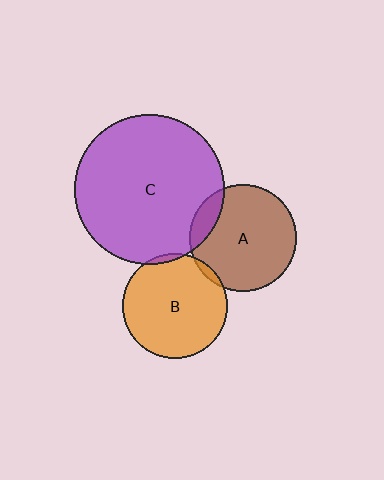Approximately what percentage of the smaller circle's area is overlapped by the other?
Approximately 5%.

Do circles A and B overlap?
Yes.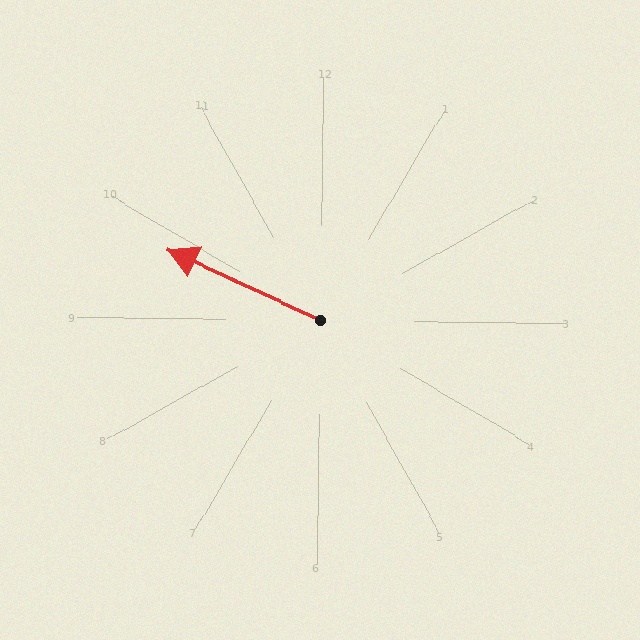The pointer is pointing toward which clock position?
Roughly 10 o'clock.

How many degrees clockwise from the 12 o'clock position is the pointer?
Approximately 294 degrees.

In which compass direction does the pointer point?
Northwest.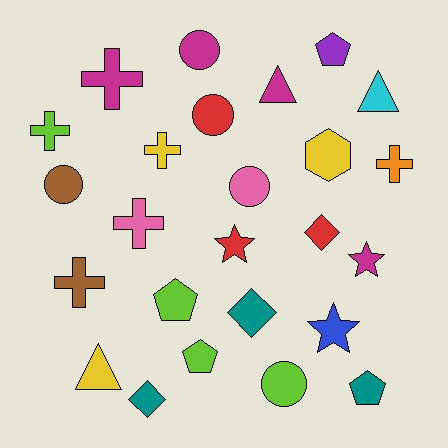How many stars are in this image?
There are 3 stars.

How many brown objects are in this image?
There are 2 brown objects.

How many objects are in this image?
There are 25 objects.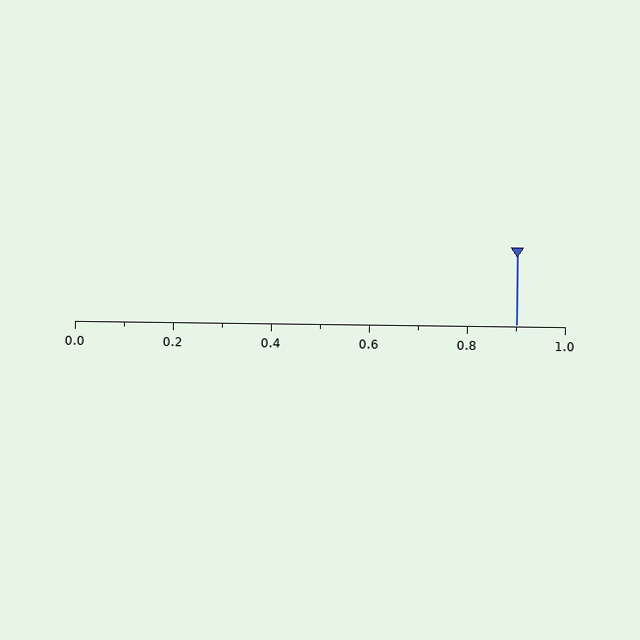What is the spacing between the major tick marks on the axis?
The major ticks are spaced 0.2 apart.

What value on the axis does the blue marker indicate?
The marker indicates approximately 0.9.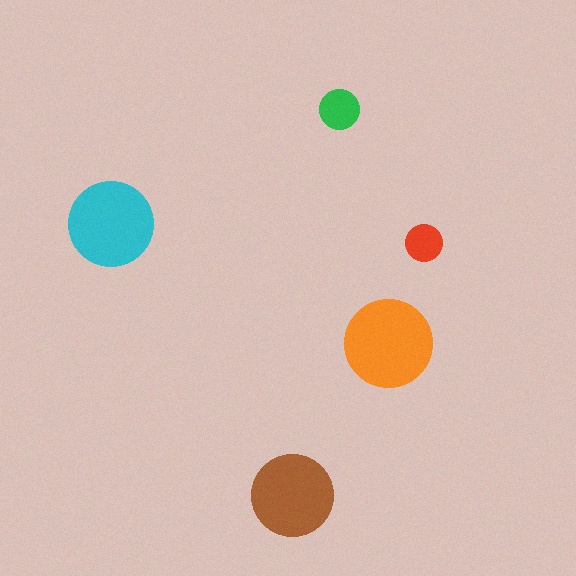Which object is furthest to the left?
The cyan circle is leftmost.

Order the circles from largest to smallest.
the orange one, the cyan one, the brown one, the green one, the red one.